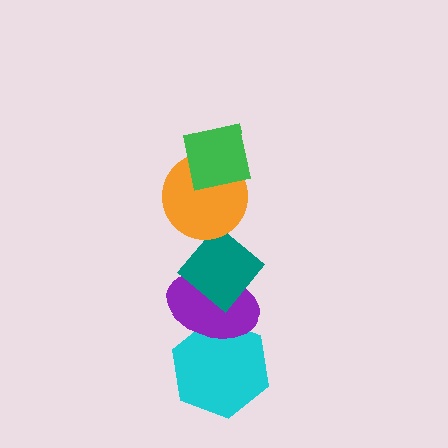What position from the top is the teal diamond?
The teal diamond is 3rd from the top.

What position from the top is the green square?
The green square is 1st from the top.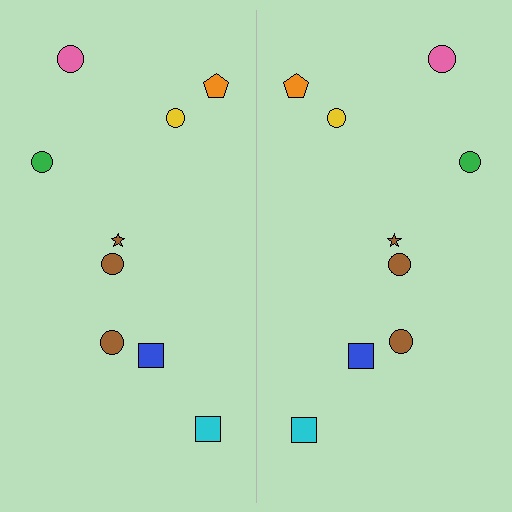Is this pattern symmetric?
Yes, this pattern has bilateral (reflection) symmetry.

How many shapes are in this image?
There are 18 shapes in this image.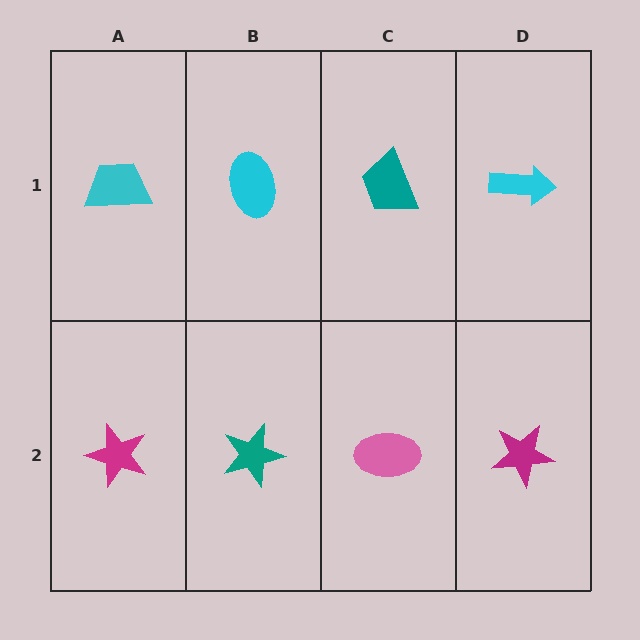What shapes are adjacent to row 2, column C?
A teal trapezoid (row 1, column C), a teal star (row 2, column B), a magenta star (row 2, column D).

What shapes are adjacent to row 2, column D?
A cyan arrow (row 1, column D), a pink ellipse (row 2, column C).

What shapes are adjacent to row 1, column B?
A teal star (row 2, column B), a cyan trapezoid (row 1, column A), a teal trapezoid (row 1, column C).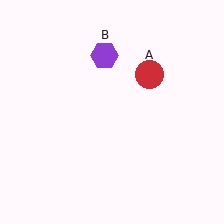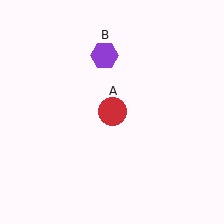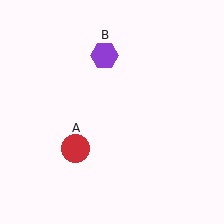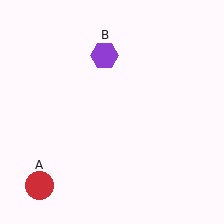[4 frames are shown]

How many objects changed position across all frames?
1 object changed position: red circle (object A).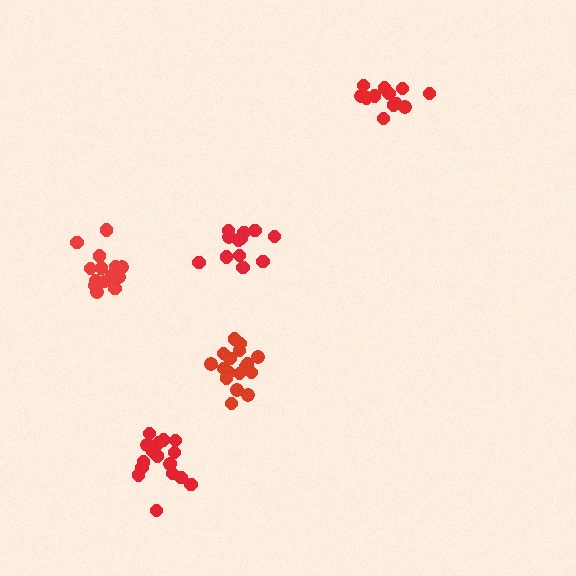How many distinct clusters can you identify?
There are 5 distinct clusters.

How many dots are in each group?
Group 1: 17 dots, Group 2: 17 dots, Group 3: 15 dots, Group 4: 12 dots, Group 5: 12 dots (73 total).